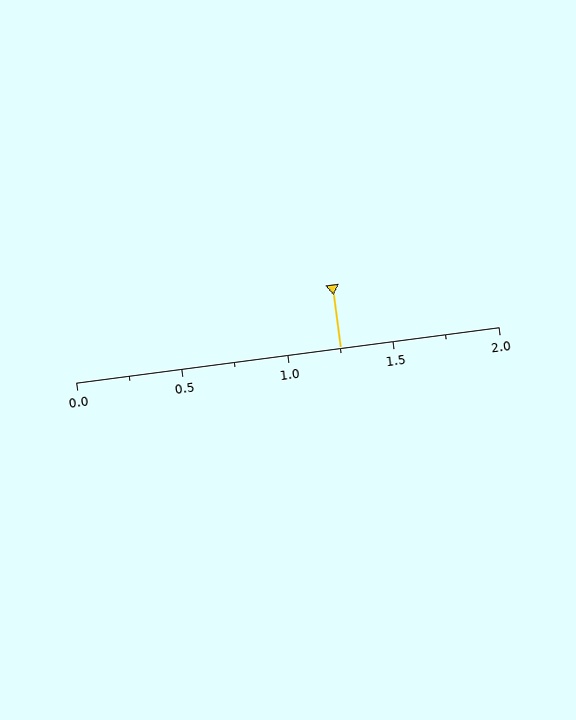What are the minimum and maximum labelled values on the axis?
The axis runs from 0.0 to 2.0.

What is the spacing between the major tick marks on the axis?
The major ticks are spaced 0.5 apart.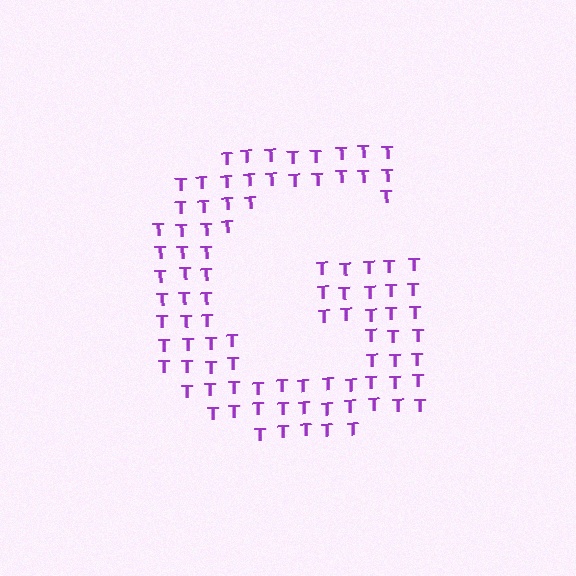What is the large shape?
The large shape is the letter G.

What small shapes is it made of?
It is made of small letter T's.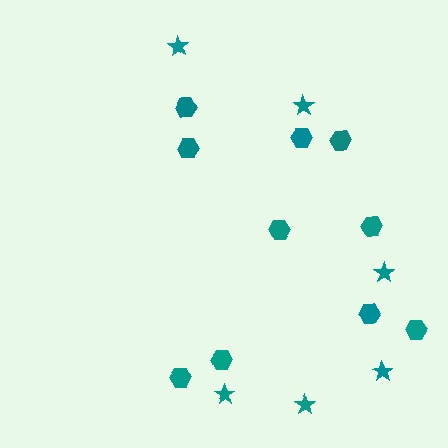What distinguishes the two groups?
There are 2 groups: one group of stars (6) and one group of hexagons (10).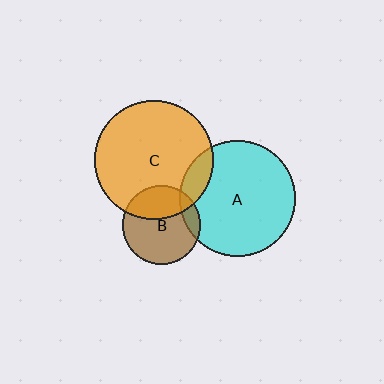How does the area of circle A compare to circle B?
Approximately 2.2 times.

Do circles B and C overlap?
Yes.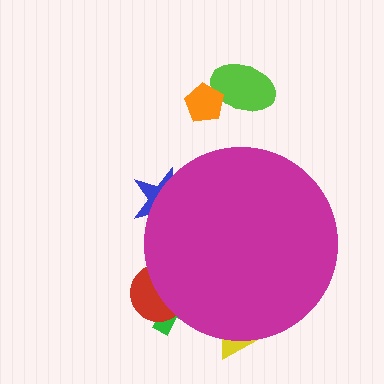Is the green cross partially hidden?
Yes, the green cross is partially hidden behind the magenta circle.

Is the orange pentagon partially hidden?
No, the orange pentagon is fully visible.